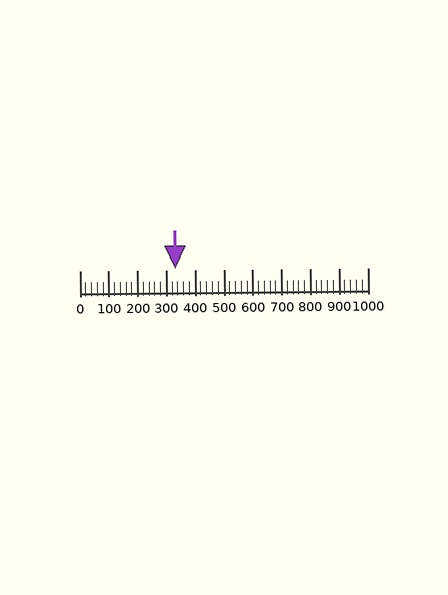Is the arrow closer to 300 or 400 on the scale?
The arrow is closer to 300.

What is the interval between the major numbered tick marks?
The major tick marks are spaced 100 units apart.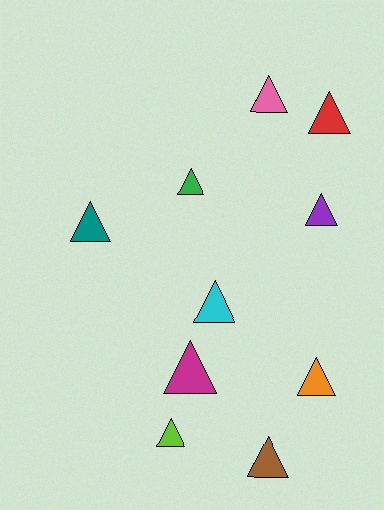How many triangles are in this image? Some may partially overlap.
There are 10 triangles.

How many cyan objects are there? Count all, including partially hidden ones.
There is 1 cyan object.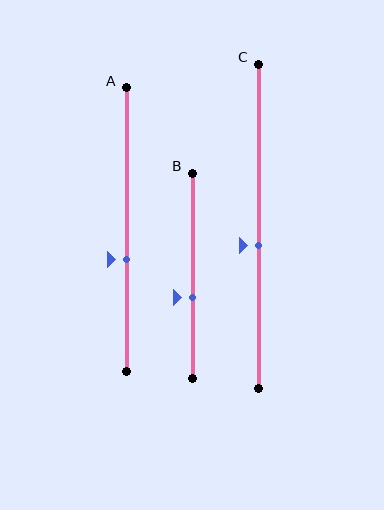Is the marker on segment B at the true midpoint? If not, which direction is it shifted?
No, the marker on segment B is shifted downward by about 10% of the segment length.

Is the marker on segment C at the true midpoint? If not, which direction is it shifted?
No, the marker on segment C is shifted downward by about 6% of the segment length.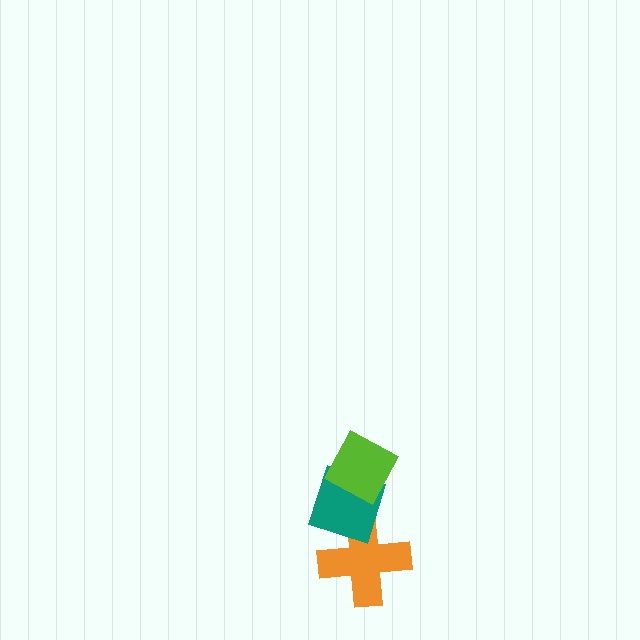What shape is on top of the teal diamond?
The lime diamond is on top of the teal diamond.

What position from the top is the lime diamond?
The lime diamond is 1st from the top.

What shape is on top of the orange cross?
The teal diamond is on top of the orange cross.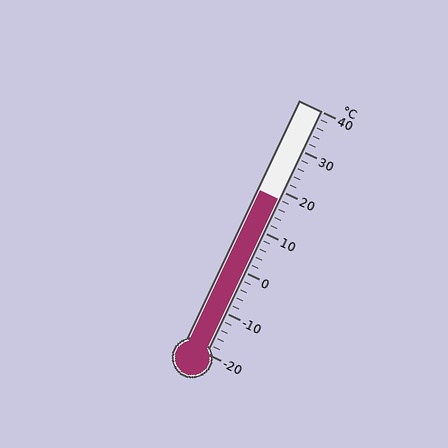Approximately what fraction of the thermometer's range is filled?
The thermometer is filled to approximately 65% of its range.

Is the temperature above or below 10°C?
The temperature is above 10°C.